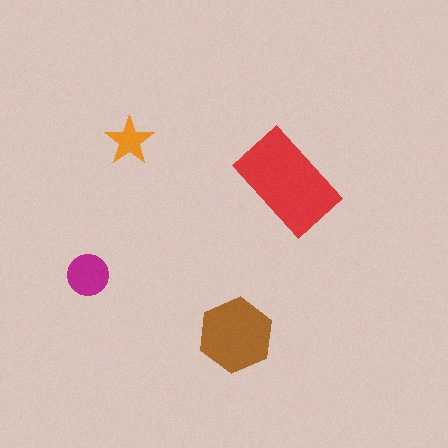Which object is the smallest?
The orange star.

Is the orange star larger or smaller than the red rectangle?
Smaller.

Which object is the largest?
The red rectangle.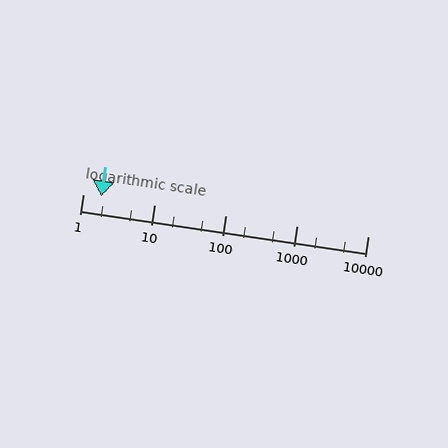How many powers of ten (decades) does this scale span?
The scale spans 4 decades, from 1 to 10000.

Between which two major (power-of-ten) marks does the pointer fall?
The pointer is between 1 and 10.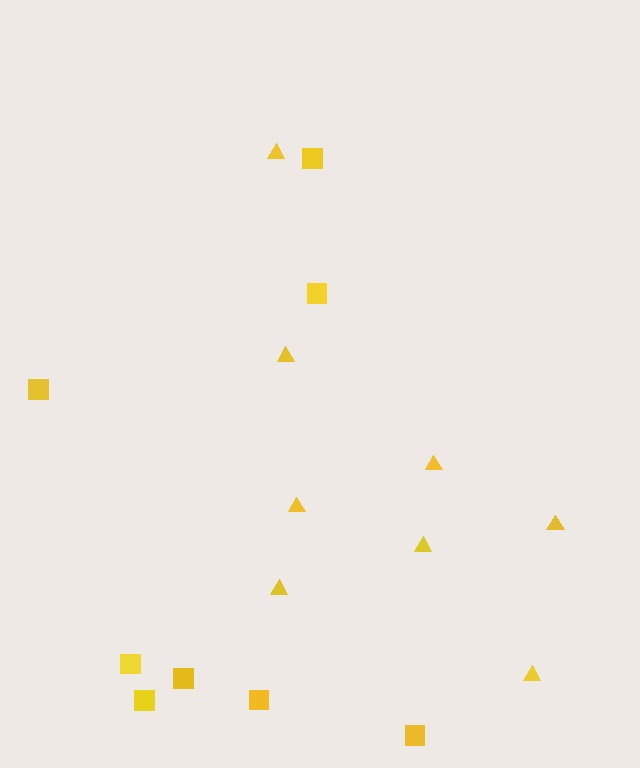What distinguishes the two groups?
There are 2 groups: one group of squares (8) and one group of triangles (8).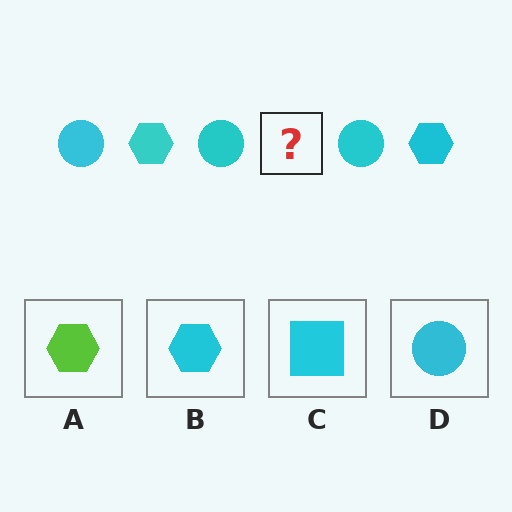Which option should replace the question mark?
Option B.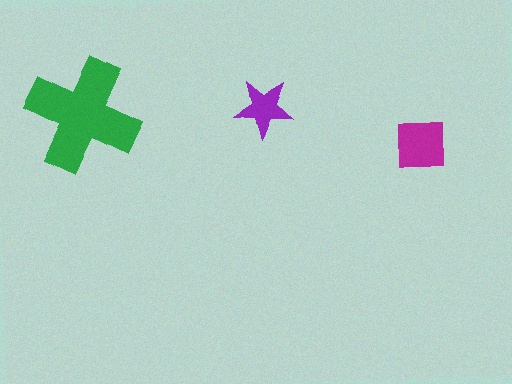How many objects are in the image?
There are 3 objects in the image.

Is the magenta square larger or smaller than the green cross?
Smaller.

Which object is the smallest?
The purple star.